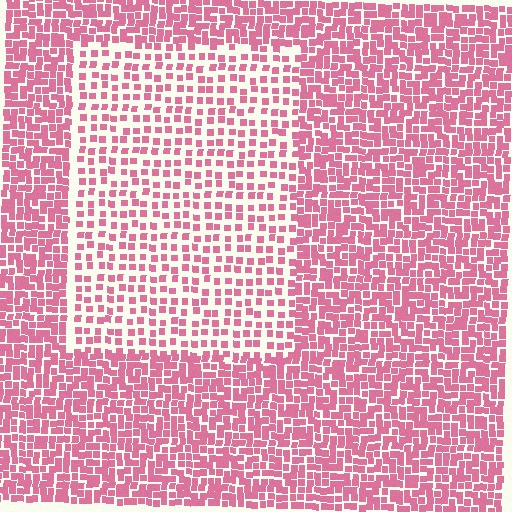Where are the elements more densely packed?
The elements are more densely packed outside the rectangle boundary.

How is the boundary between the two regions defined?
The boundary is defined by a change in element density (approximately 2.0x ratio). All elements are the same color, size, and shape.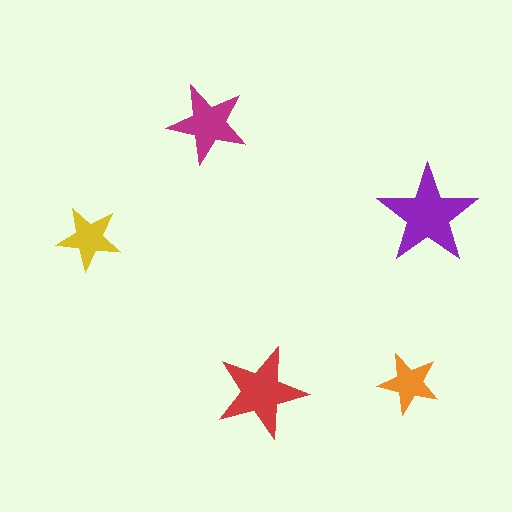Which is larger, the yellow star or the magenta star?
The magenta one.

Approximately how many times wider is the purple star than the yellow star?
About 1.5 times wider.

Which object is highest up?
The magenta star is topmost.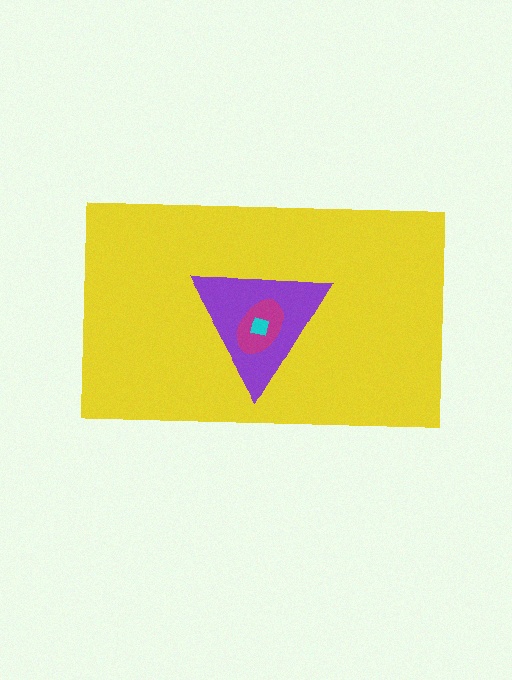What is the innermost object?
The cyan square.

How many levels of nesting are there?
4.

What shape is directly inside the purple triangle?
The magenta ellipse.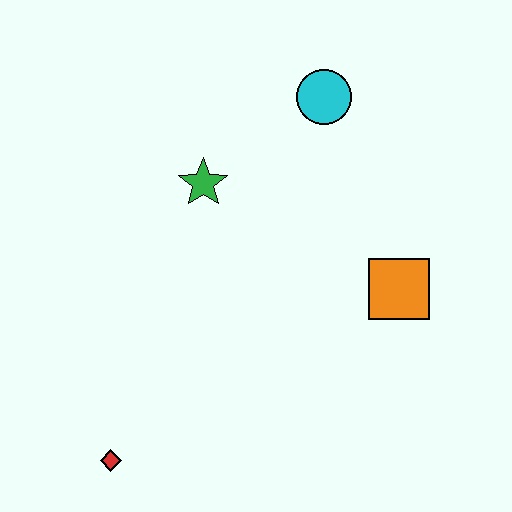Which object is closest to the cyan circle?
The green star is closest to the cyan circle.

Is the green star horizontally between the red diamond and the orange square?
Yes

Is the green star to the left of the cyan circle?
Yes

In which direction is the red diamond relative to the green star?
The red diamond is below the green star.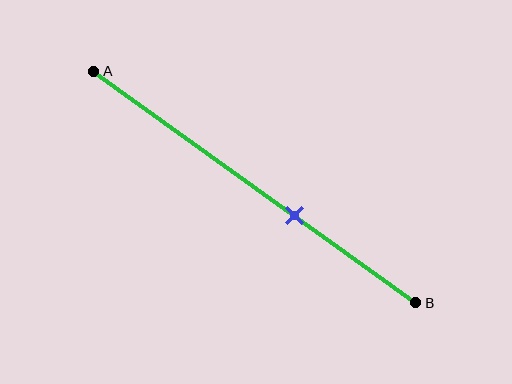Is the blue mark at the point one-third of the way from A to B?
No, the mark is at about 60% from A, not at the 33% one-third point.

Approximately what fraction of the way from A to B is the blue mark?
The blue mark is approximately 60% of the way from A to B.